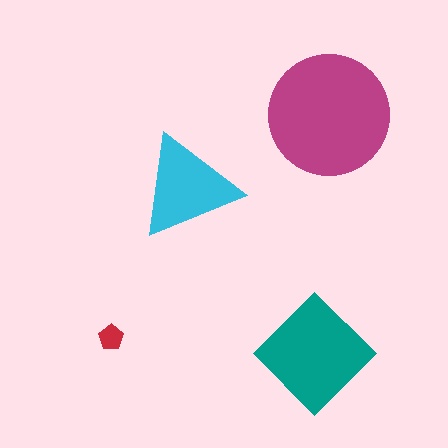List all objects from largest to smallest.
The magenta circle, the teal diamond, the cyan triangle, the red pentagon.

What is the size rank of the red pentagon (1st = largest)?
4th.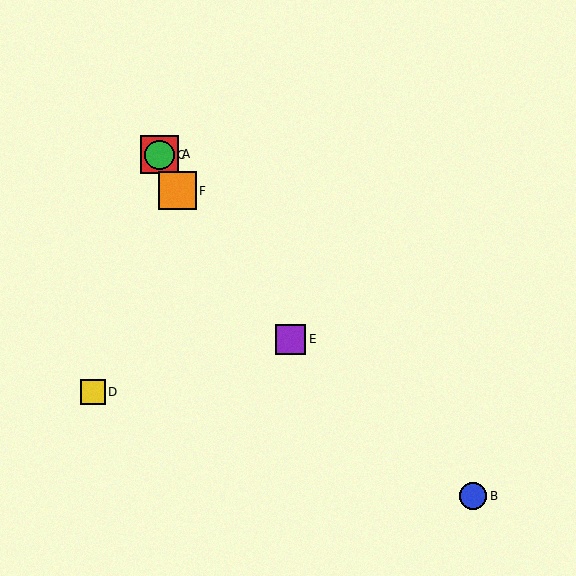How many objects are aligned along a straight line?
3 objects (A, C, F) are aligned along a straight line.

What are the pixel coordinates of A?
Object A is at (159, 154).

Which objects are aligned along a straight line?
Objects A, C, F are aligned along a straight line.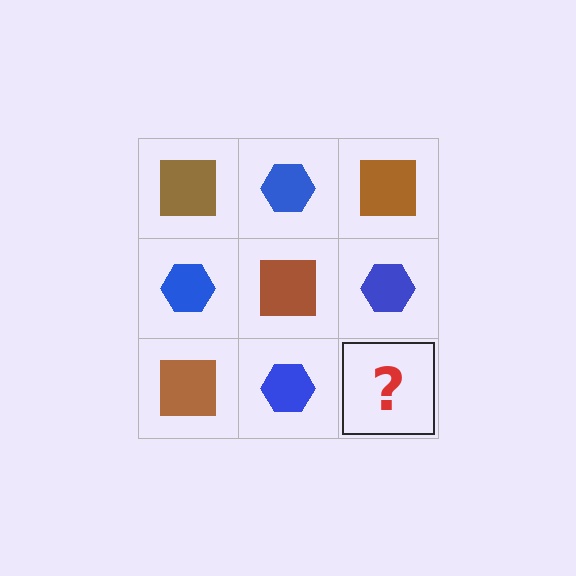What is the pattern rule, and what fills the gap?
The rule is that it alternates brown square and blue hexagon in a checkerboard pattern. The gap should be filled with a brown square.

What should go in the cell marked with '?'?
The missing cell should contain a brown square.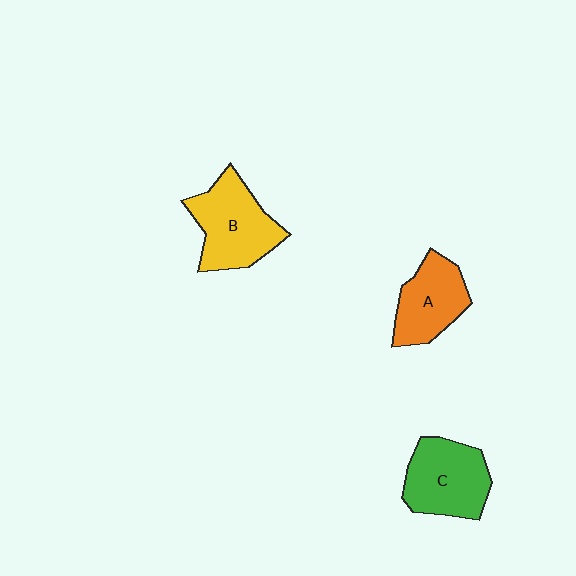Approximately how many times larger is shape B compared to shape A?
Approximately 1.3 times.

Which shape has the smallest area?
Shape A (orange).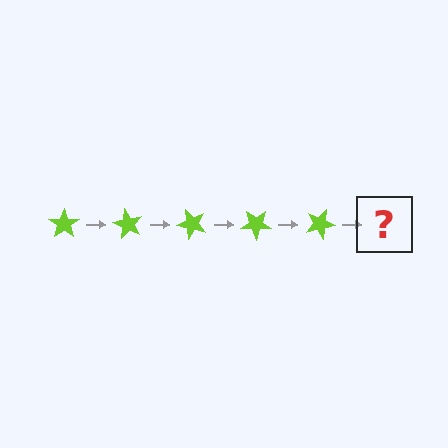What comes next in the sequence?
The next element should be a lime star rotated 300 degrees.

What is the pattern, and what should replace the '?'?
The pattern is that the star rotates 60 degrees each step. The '?' should be a lime star rotated 300 degrees.